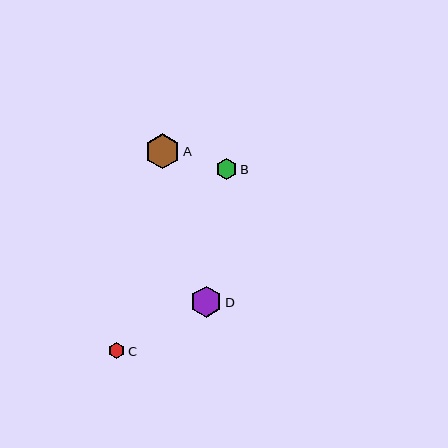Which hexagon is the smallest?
Hexagon C is the smallest with a size of approximately 16 pixels.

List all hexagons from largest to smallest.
From largest to smallest: A, D, B, C.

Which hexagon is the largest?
Hexagon A is the largest with a size of approximately 35 pixels.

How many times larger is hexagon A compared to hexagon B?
Hexagon A is approximately 1.6 times the size of hexagon B.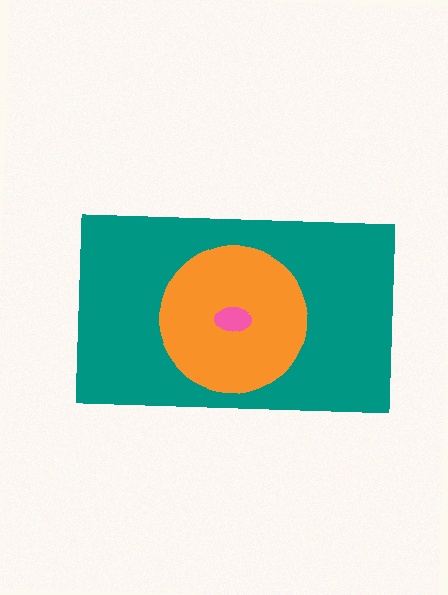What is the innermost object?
The pink ellipse.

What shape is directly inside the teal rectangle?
The orange circle.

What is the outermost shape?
The teal rectangle.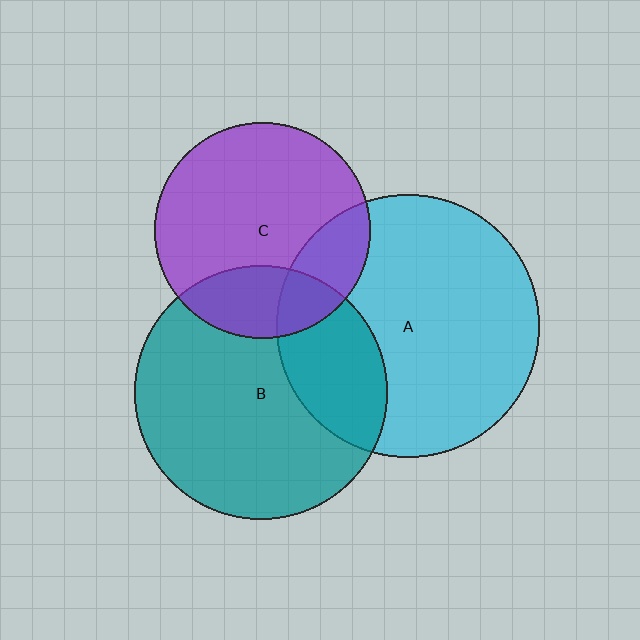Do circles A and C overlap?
Yes.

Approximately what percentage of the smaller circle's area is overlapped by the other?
Approximately 20%.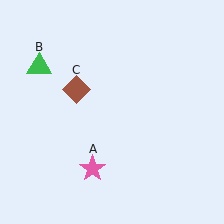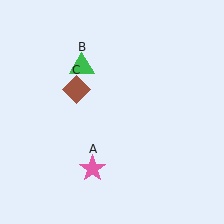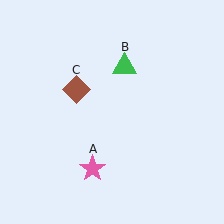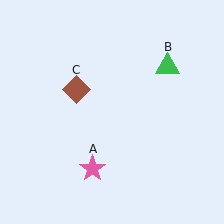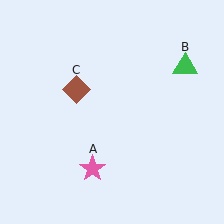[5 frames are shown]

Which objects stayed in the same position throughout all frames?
Pink star (object A) and brown diamond (object C) remained stationary.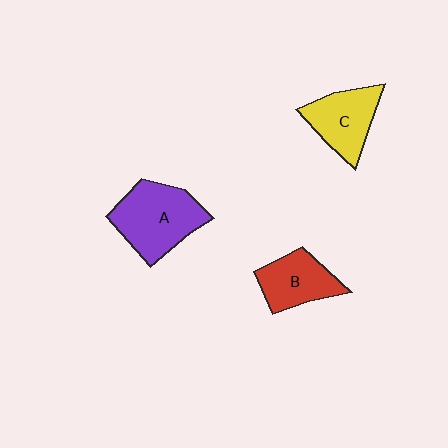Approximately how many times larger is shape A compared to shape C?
Approximately 1.4 times.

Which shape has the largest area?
Shape A (purple).